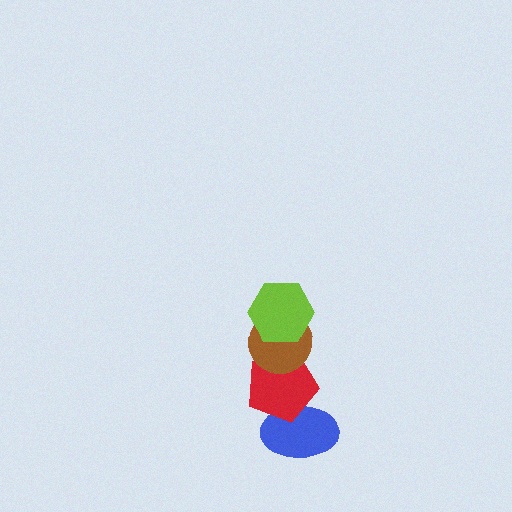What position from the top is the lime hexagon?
The lime hexagon is 1st from the top.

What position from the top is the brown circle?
The brown circle is 2nd from the top.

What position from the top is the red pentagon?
The red pentagon is 3rd from the top.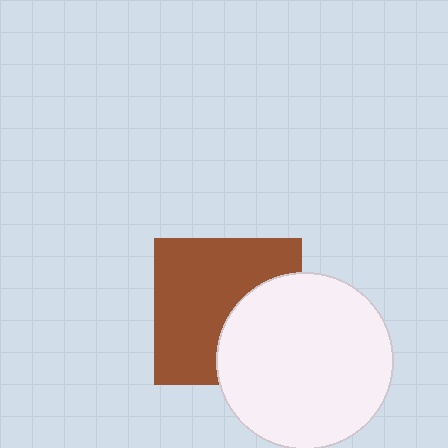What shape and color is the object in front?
The object in front is a white circle.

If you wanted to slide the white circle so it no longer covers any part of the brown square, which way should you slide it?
Slide it right — that is the most direct way to separate the two shapes.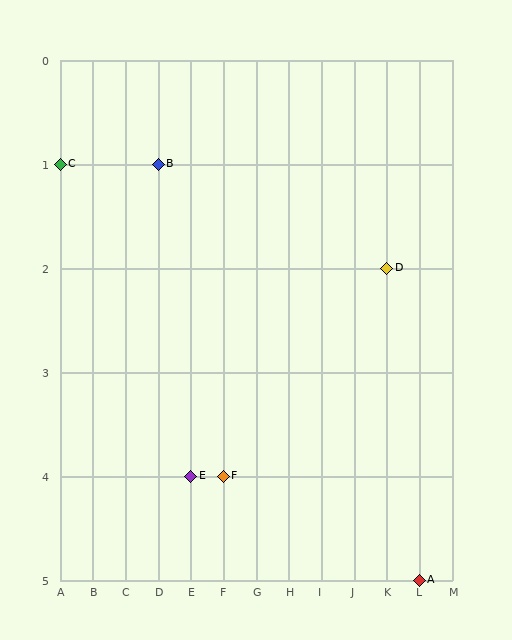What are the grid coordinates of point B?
Point B is at grid coordinates (D, 1).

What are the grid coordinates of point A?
Point A is at grid coordinates (L, 5).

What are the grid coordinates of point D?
Point D is at grid coordinates (K, 2).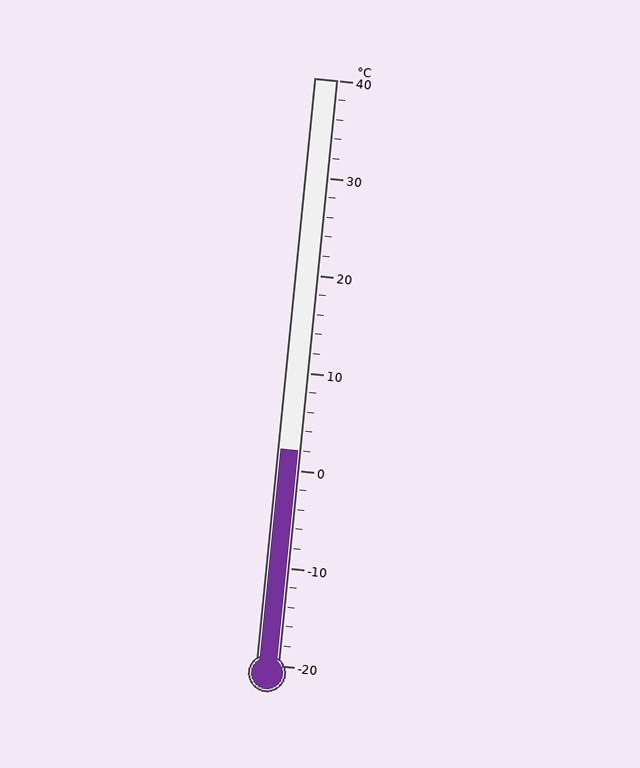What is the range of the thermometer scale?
The thermometer scale ranges from -20°C to 40°C.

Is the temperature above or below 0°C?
The temperature is above 0°C.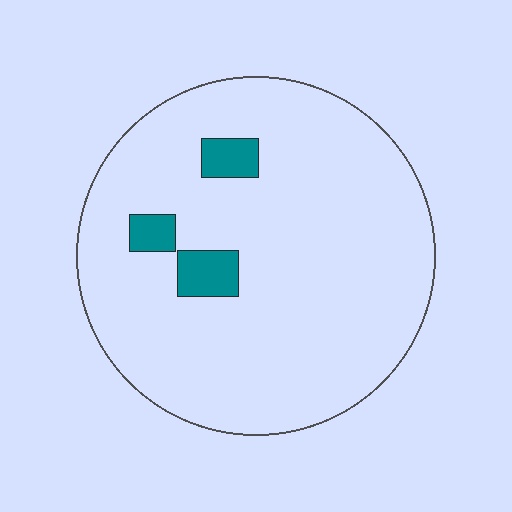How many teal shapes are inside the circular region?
3.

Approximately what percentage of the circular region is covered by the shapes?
Approximately 5%.